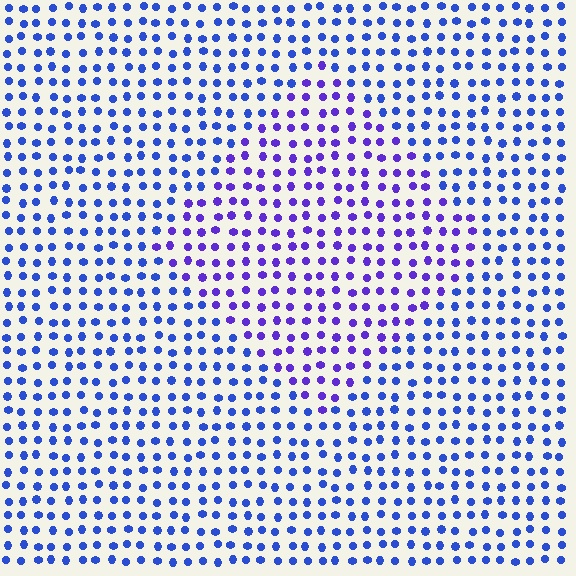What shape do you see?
I see a diamond.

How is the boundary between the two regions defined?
The boundary is defined purely by a slight shift in hue (about 31 degrees). Spacing, size, and orientation are identical on both sides.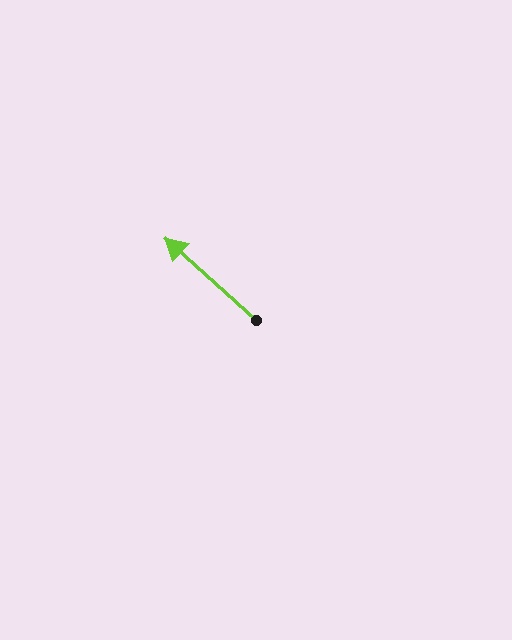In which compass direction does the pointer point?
Northwest.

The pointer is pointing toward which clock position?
Roughly 10 o'clock.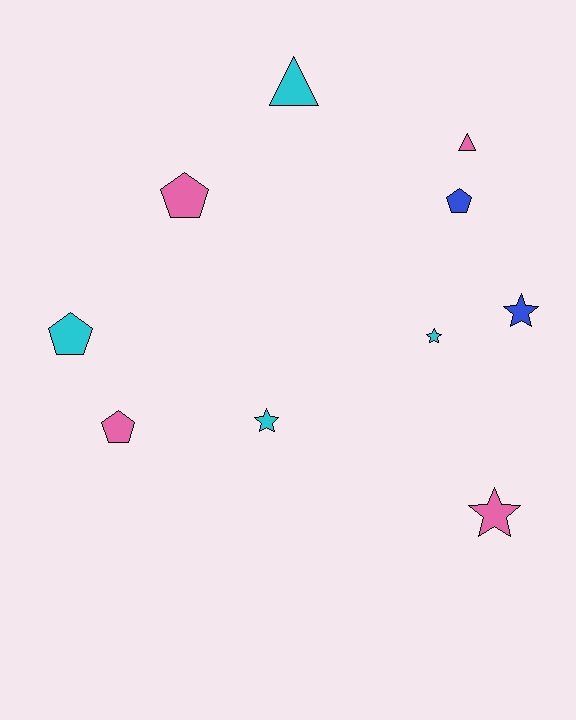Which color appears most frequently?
Pink, with 4 objects.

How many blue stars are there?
There is 1 blue star.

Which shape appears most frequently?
Pentagon, with 4 objects.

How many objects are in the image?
There are 10 objects.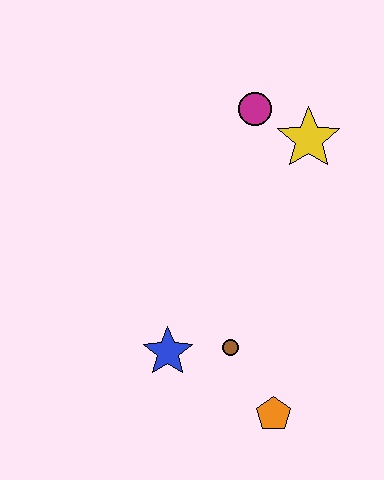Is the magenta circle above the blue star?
Yes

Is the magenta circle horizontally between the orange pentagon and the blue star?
Yes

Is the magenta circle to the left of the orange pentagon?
Yes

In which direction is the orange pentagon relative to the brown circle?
The orange pentagon is below the brown circle.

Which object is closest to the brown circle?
The blue star is closest to the brown circle.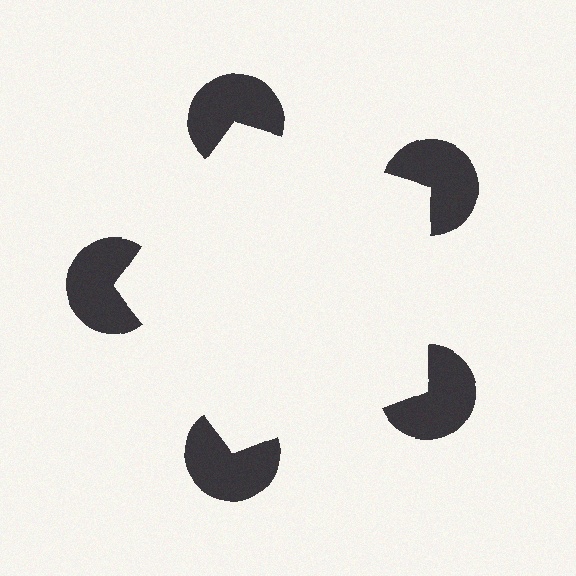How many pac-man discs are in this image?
There are 5 — one at each vertex of the illusory pentagon.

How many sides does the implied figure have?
5 sides.